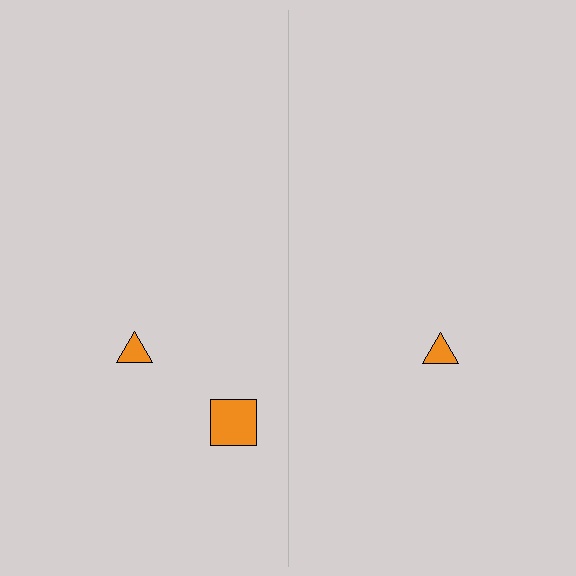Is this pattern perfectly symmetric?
No, the pattern is not perfectly symmetric. A orange square is missing from the right side.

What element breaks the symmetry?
A orange square is missing from the right side.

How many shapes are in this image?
There are 3 shapes in this image.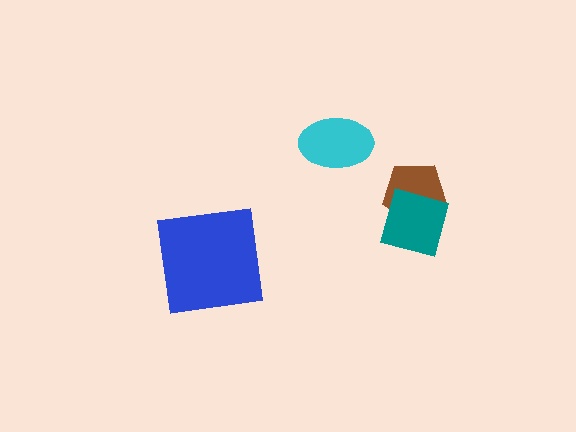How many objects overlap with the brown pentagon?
1 object overlaps with the brown pentagon.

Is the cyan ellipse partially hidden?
No, no other shape covers it.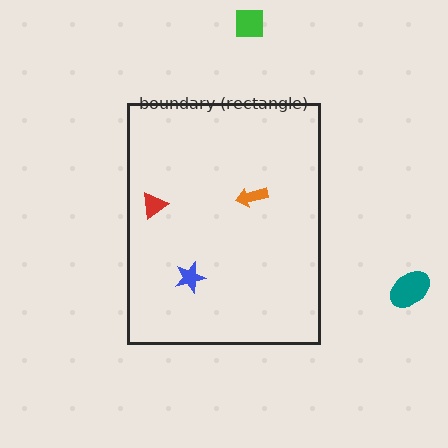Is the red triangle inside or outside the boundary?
Inside.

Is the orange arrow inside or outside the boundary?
Inside.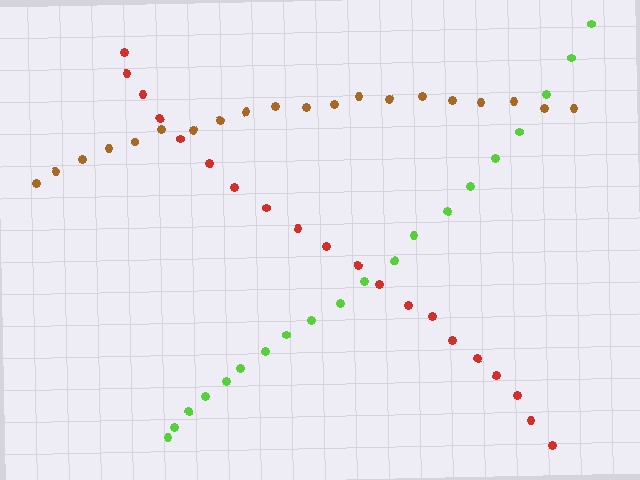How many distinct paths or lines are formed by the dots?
There are 3 distinct paths.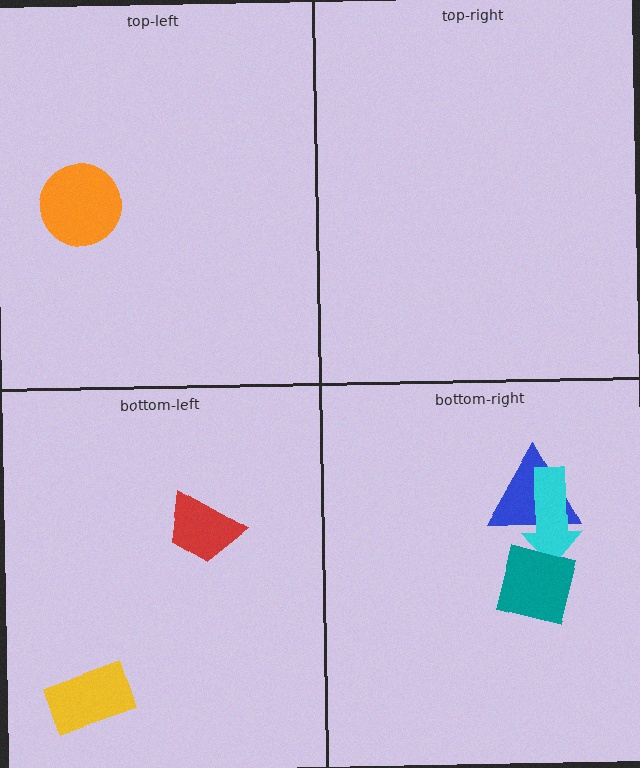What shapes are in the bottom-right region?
The blue triangle, the cyan arrow, the teal square.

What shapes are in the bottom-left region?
The red trapezoid, the yellow rectangle.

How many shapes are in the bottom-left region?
2.